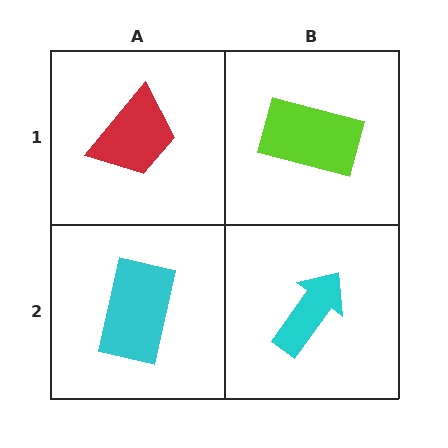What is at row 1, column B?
A lime rectangle.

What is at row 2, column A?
A cyan rectangle.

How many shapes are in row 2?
2 shapes.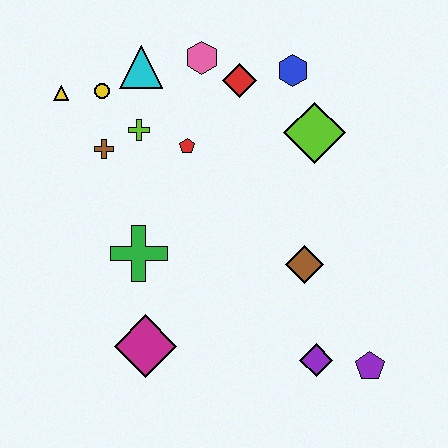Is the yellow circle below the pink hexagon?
Yes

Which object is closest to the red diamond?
The pink hexagon is closest to the red diamond.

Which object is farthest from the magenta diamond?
The blue hexagon is farthest from the magenta diamond.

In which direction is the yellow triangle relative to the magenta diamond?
The yellow triangle is above the magenta diamond.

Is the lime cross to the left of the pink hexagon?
Yes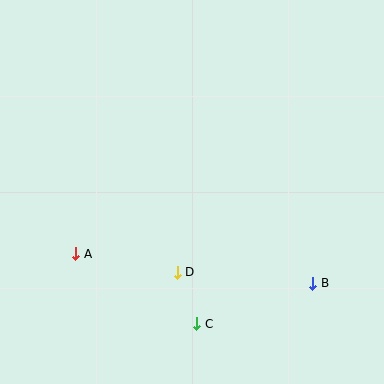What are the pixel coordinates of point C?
Point C is at (197, 324).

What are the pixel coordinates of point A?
Point A is at (76, 254).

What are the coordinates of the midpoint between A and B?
The midpoint between A and B is at (194, 268).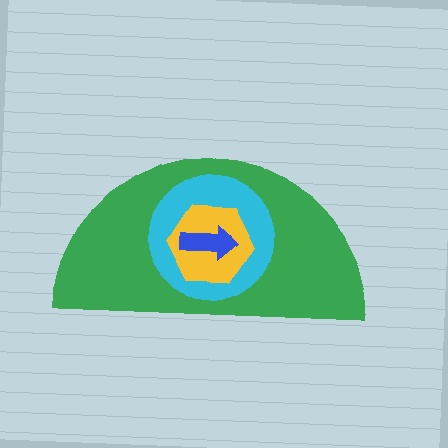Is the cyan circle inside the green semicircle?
Yes.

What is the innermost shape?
The blue arrow.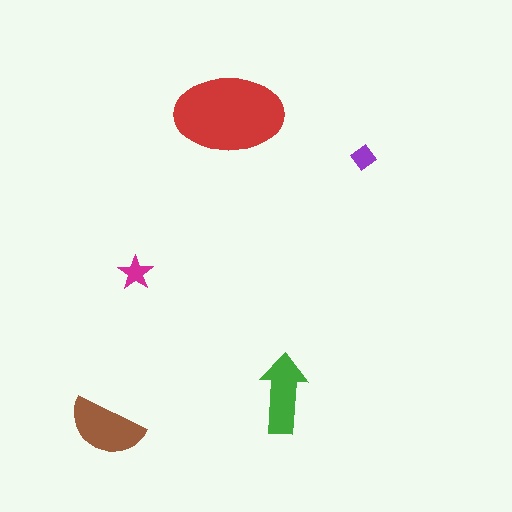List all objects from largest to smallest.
The red ellipse, the brown semicircle, the green arrow, the magenta star, the purple diamond.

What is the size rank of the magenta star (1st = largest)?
4th.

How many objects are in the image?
There are 5 objects in the image.